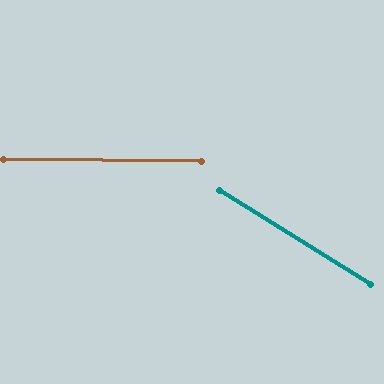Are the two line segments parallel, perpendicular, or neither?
Neither parallel nor perpendicular — they differ by about 31°.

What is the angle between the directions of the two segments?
Approximately 31 degrees.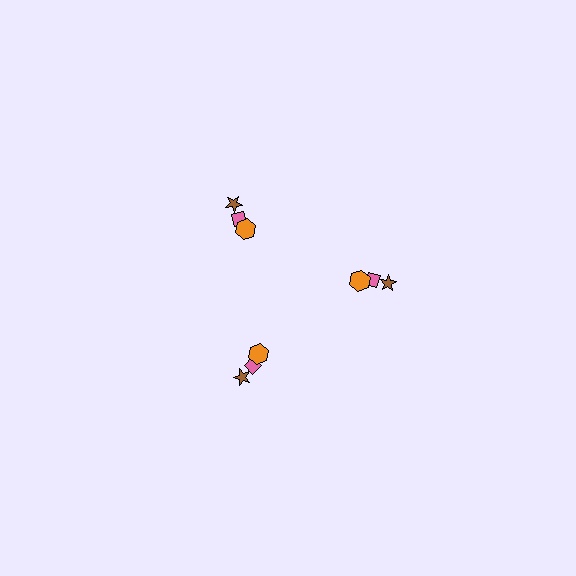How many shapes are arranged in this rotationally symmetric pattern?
There are 9 shapes, arranged in 3 groups of 3.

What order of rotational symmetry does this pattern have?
This pattern has 3-fold rotational symmetry.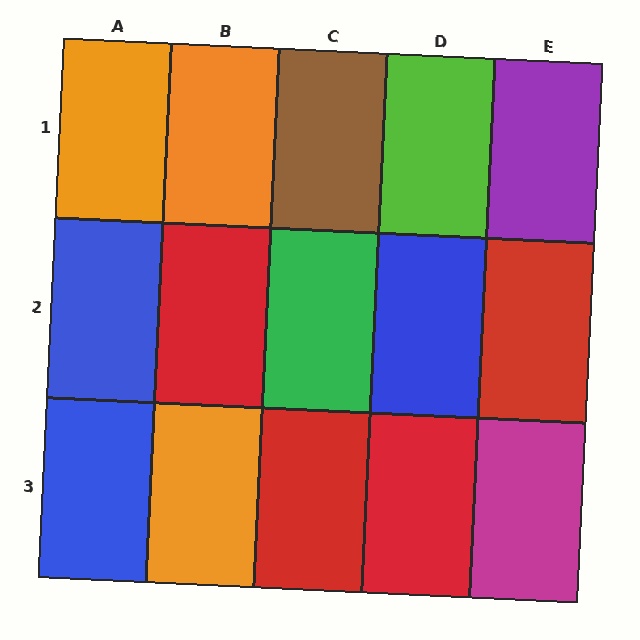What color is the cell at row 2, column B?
Red.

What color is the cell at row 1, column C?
Brown.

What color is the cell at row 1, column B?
Orange.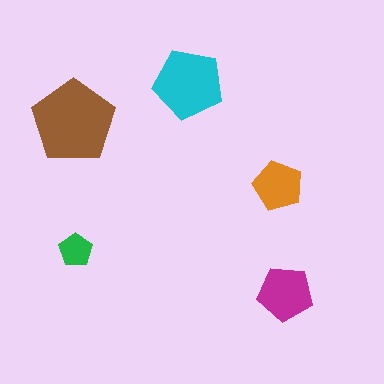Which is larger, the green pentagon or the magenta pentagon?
The magenta one.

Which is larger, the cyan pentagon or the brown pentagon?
The brown one.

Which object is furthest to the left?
The brown pentagon is leftmost.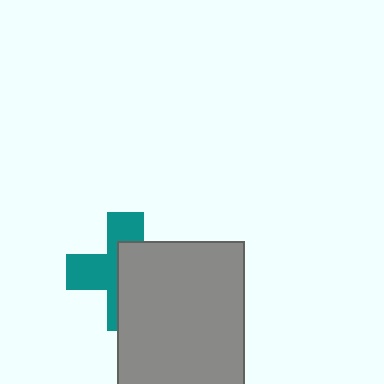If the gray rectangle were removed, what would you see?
You would see the complete teal cross.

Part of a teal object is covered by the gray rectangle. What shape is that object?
It is a cross.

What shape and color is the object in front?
The object in front is a gray rectangle.